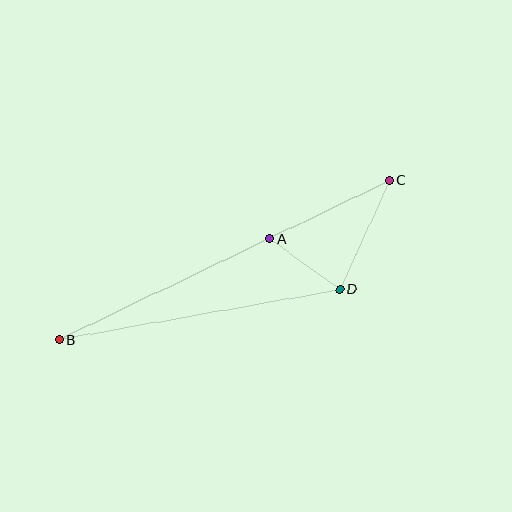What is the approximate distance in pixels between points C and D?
The distance between C and D is approximately 120 pixels.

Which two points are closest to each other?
Points A and D are closest to each other.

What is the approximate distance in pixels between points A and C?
The distance between A and C is approximately 133 pixels.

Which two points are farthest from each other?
Points B and C are farthest from each other.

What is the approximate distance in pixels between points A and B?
The distance between A and B is approximately 234 pixels.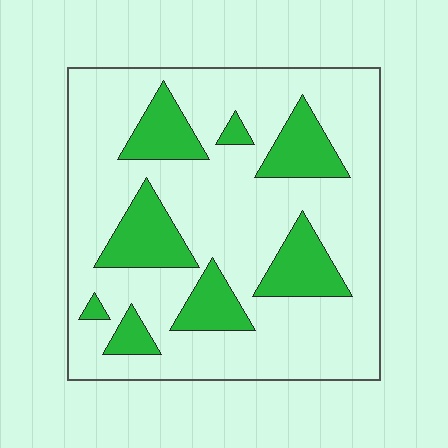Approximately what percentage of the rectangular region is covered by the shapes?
Approximately 25%.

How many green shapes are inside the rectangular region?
8.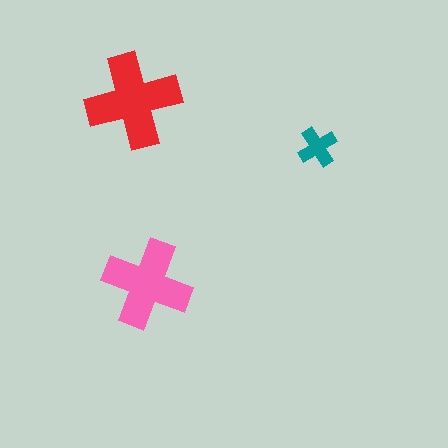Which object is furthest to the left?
The red cross is leftmost.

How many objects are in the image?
There are 3 objects in the image.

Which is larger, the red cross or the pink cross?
The red one.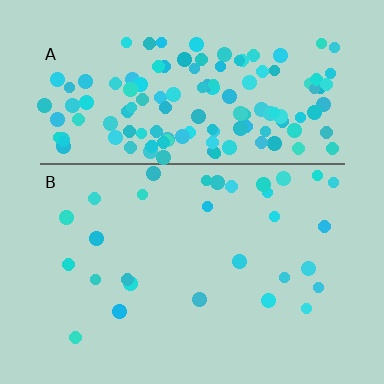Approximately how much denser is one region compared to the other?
Approximately 4.9× — region A over region B.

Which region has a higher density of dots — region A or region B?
A (the top).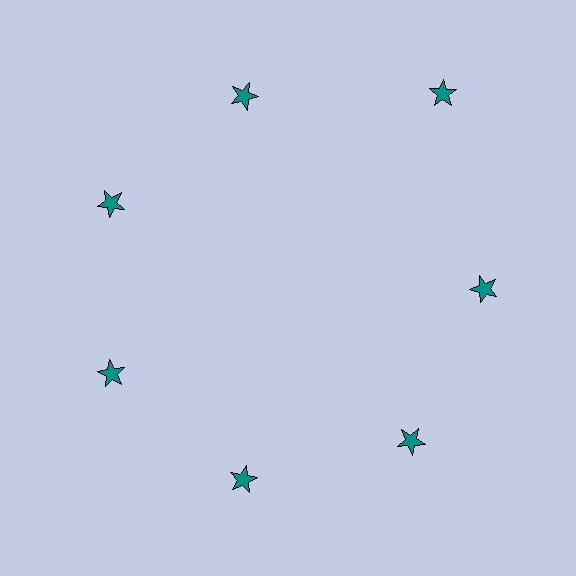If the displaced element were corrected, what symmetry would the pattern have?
It would have 7-fold rotational symmetry — the pattern would map onto itself every 51 degrees.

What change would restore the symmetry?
The symmetry would be restored by moving it inward, back onto the ring so that all 7 stars sit at equal angles and equal distance from the center.